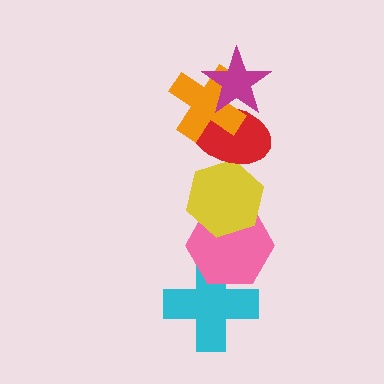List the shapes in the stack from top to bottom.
From top to bottom: the magenta star, the orange cross, the red ellipse, the yellow hexagon, the pink hexagon, the cyan cross.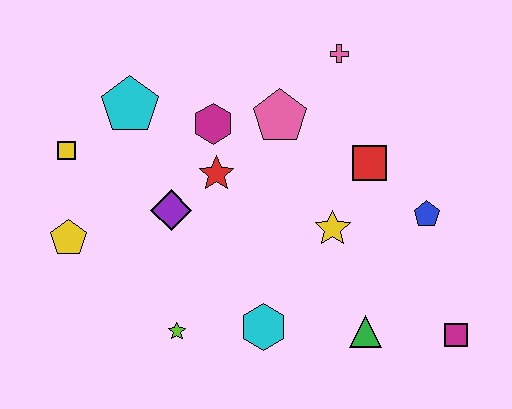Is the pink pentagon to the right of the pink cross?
No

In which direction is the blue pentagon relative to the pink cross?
The blue pentagon is below the pink cross.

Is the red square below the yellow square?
Yes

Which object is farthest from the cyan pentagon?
The magenta square is farthest from the cyan pentagon.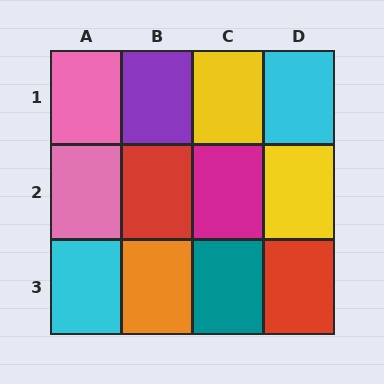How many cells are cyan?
2 cells are cyan.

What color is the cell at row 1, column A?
Pink.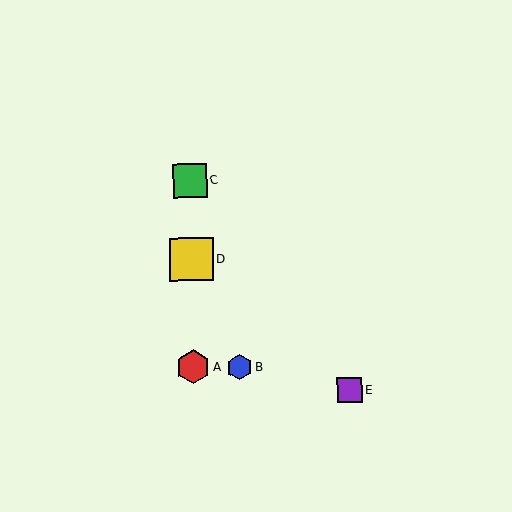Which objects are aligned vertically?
Objects A, C, D are aligned vertically.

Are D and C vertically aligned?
Yes, both are at x≈191.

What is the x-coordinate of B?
Object B is at x≈240.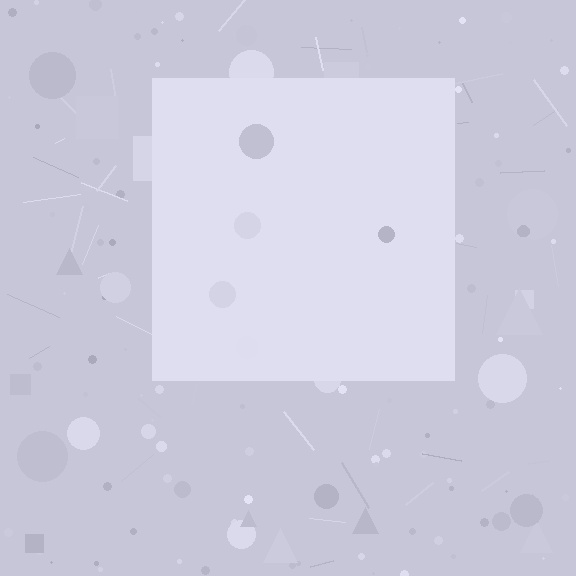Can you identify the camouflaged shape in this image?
The camouflaged shape is a square.